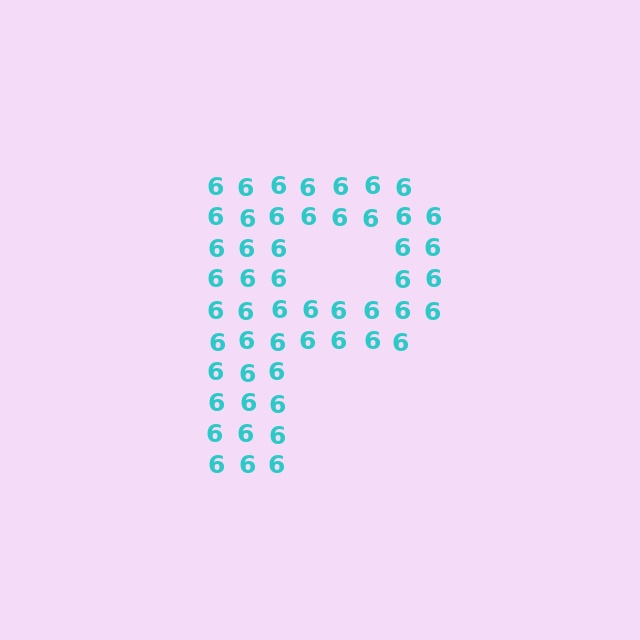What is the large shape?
The large shape is the letter P.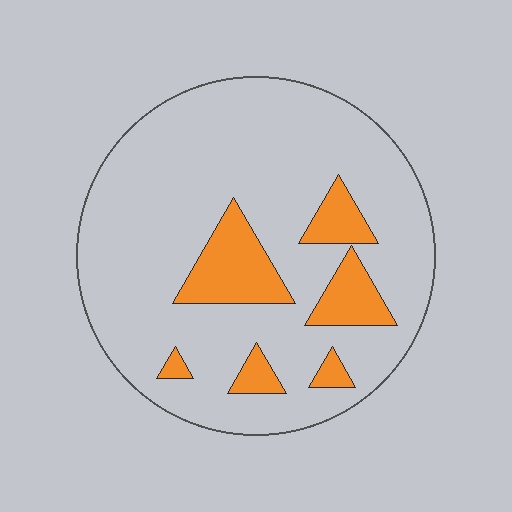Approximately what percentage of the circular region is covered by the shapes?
Approximately 15%.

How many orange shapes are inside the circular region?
6.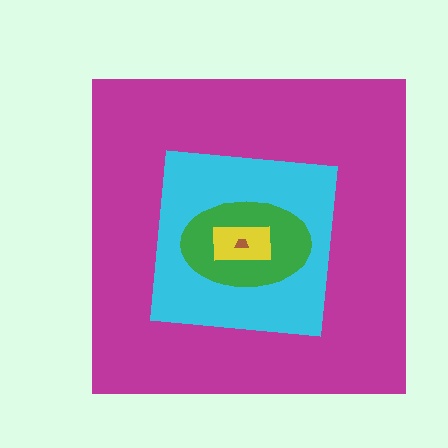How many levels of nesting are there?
5.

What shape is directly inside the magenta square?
The cyan square.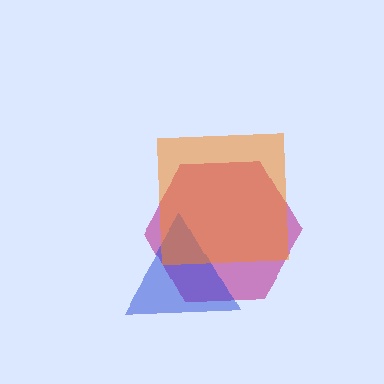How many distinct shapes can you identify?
There are 3 distinct shapes: a magenta hexagon, a blue triangle, an orange square.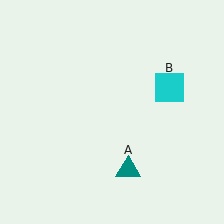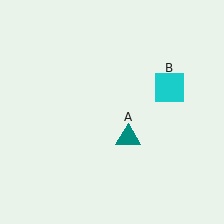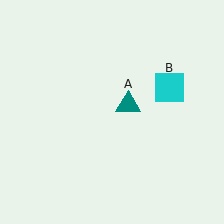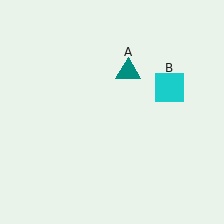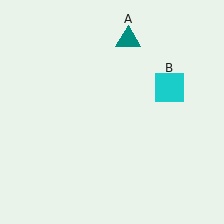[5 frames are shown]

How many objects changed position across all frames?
1 object changed position: teal triangle (object A).